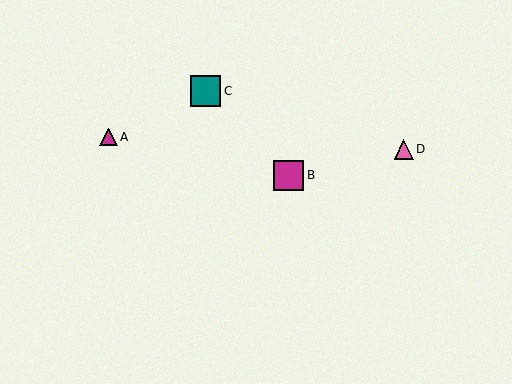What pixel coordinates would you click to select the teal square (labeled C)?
Click at (205, 91) to select the teal square C.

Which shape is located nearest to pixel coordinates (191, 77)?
The teal square (labeled C) at (205, 91) is nearest to that location.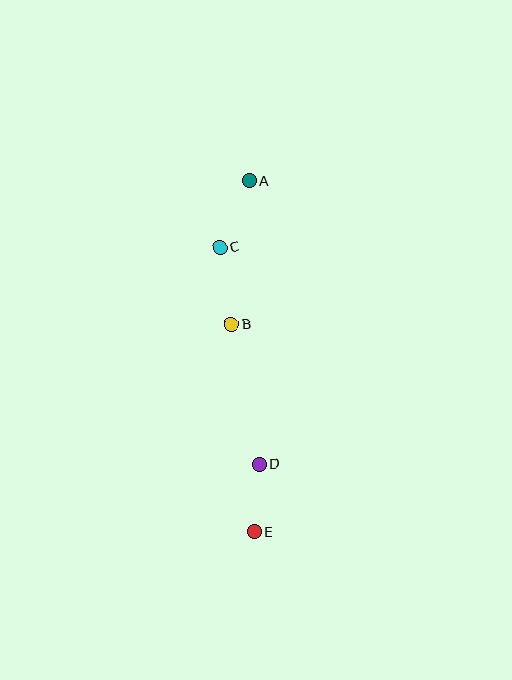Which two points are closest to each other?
Points D and E are closest to each other.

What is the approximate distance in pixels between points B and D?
The distance between B and D is approximately 143 pixels.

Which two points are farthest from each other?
Points A and E are farthest from each other.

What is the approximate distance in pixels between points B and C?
The distance between B and C is approximately 78 pixels.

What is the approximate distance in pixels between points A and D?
The distance between A and D is approximately 283 pixels.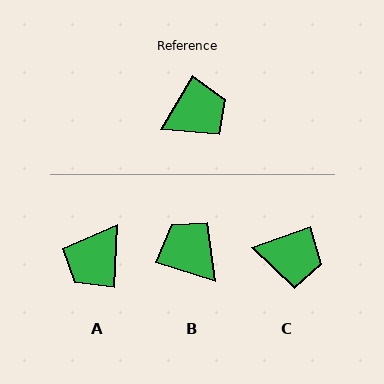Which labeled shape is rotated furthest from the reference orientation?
A, about 151 degrees away.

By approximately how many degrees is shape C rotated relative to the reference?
Approximately 38 degrees clockwise.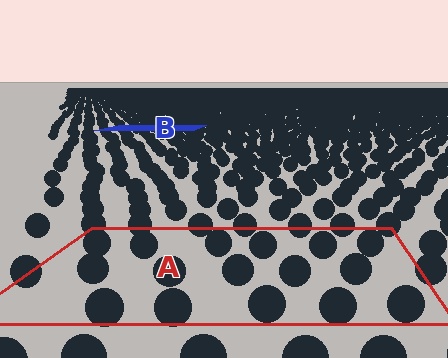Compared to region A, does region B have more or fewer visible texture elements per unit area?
Region B has more texture elements per unit area — they are packed more densely because it is farther away.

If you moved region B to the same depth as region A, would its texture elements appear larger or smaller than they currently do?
They would appear larger. At a closer depth, the same texture elements are projected at a bigger on-screen size.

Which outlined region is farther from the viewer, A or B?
Region B is farther from the viewer — the texture elements inside it appear smaller and more densely packed.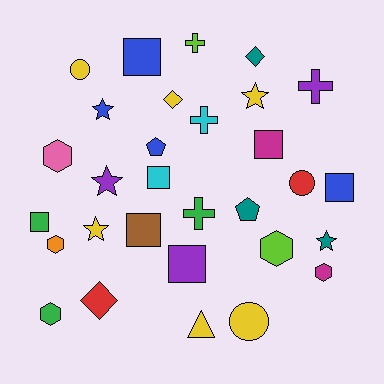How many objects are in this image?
There are 30 objects.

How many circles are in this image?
There are 3 circles.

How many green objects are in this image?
There are 3 green objects.